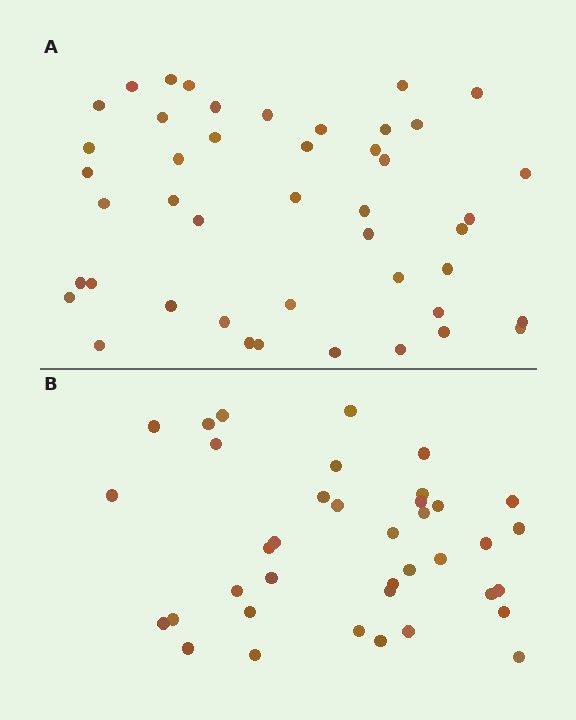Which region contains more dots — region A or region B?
Region A (the top region) has more dots.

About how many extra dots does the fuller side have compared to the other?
Region A has roughly 8 or so more dots than region B.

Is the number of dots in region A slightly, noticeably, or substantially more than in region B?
Region A has only slightly more — the two regions are fairly close. The ratio is roughly 1.2 to 1.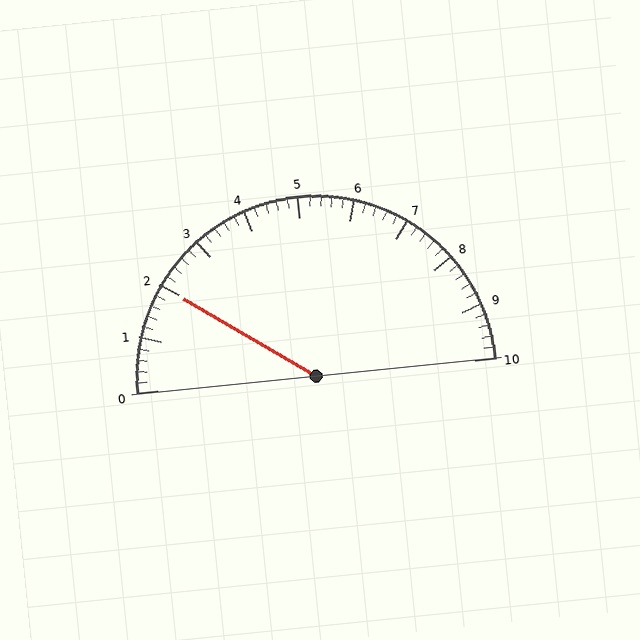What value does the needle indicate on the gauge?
The needle indicates approximately 2.0.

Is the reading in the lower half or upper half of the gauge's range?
The reading is in the lower half of the range (0 to 10).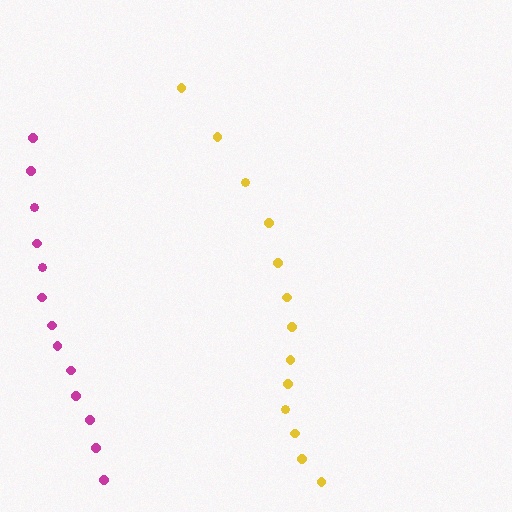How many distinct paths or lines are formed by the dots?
There are 2 distinct paths.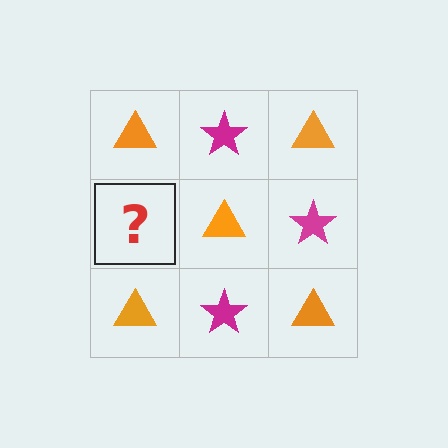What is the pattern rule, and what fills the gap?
The rule is that it alternates orange triangle and magenta star in a checkerboard pattern. The gap should be filled with a magenta star.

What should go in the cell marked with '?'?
The missing cell should contain a magenta star.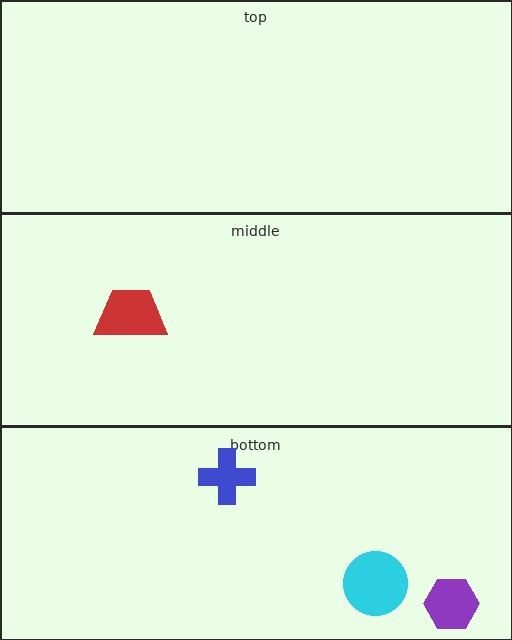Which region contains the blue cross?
The bottom region.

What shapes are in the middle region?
The red trapezoid.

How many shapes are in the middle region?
1.